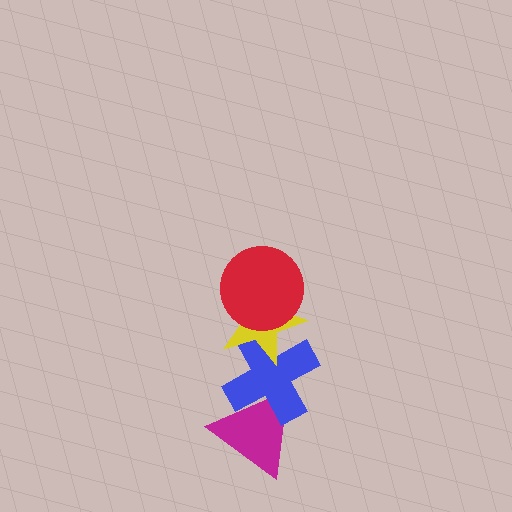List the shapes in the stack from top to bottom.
From top to bottom: the red circle, the yellow star, the blue cross, the magenta triangle.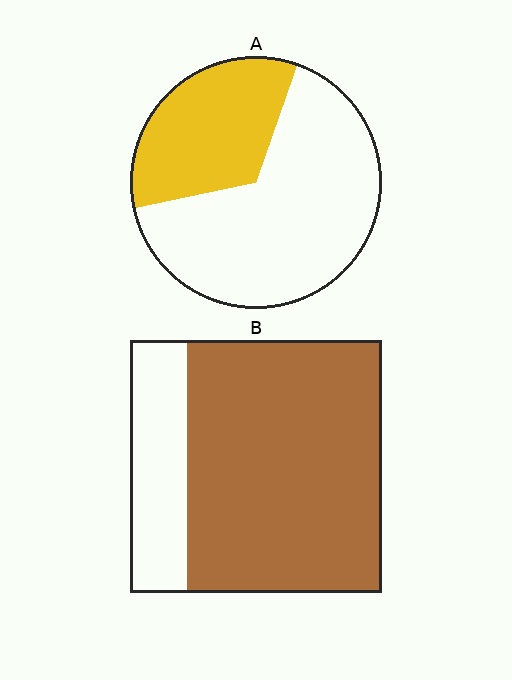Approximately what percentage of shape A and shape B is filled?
A is approximately 35% and B is approximately 75%.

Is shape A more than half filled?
No.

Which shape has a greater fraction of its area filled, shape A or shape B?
Shape B.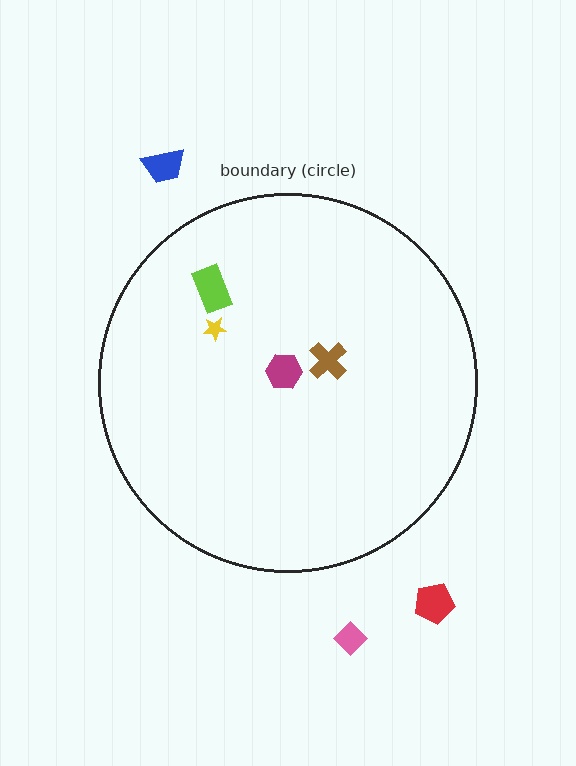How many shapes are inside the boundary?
4 inside, 3 outside.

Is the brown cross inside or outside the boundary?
Inside.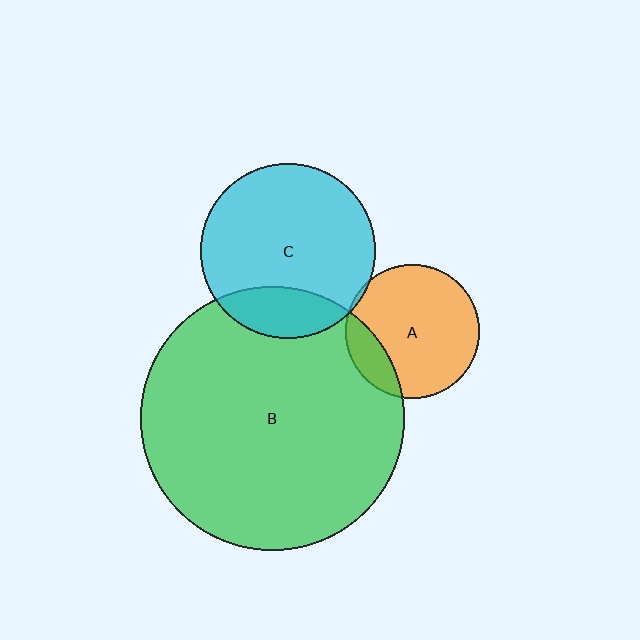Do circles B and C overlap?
Yes.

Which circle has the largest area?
Circle B (green).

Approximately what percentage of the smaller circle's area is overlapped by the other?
Approximately 20%.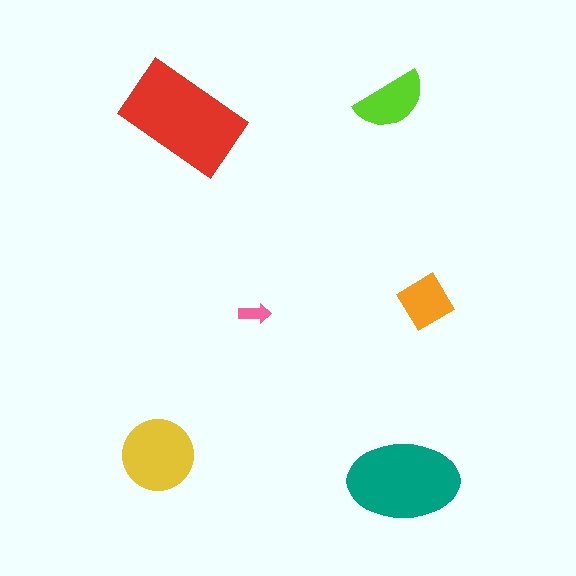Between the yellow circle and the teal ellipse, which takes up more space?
The teal ellipse.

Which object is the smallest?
The pink arrow.